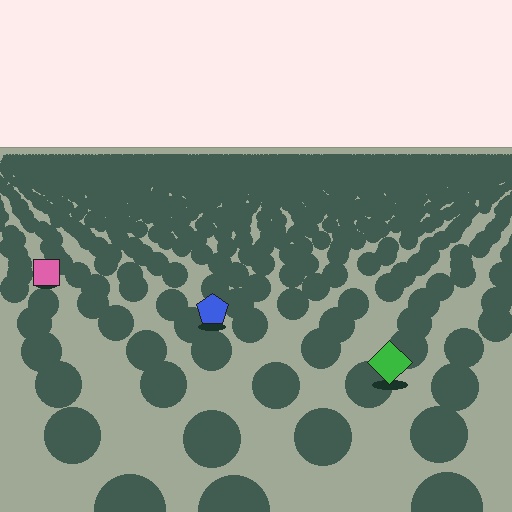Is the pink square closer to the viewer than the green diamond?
No. The green diamond is closer — you can tell from the texture gradient: the ground texture is coarser near it.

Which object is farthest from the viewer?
The pink square is farthest from the viewer. It appears smaller and the ground texture around it is denser.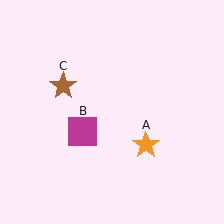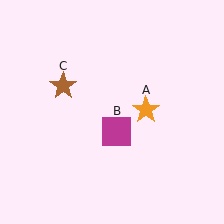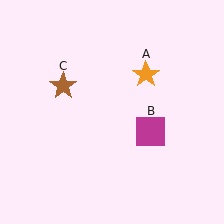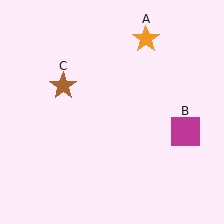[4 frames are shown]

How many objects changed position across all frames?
2 objects changed position: orange star (object A), magenta square (object B).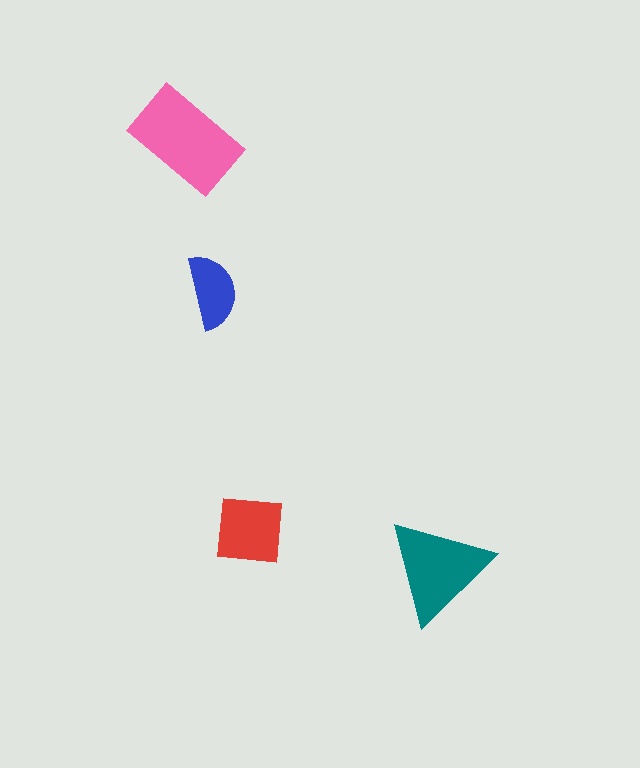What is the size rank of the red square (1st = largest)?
3rd.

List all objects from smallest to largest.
The blue semicircle, the red square, the teal triangle, the pink rectangle.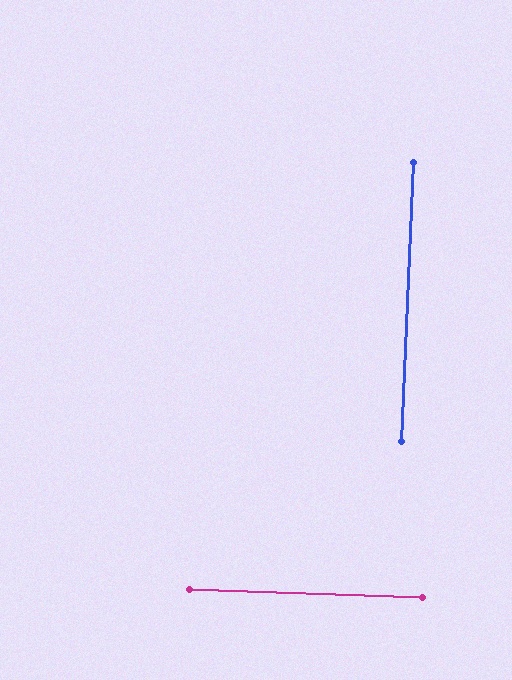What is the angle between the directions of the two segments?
Approximately 90 degrees.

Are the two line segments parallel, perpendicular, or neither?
Perpendicular — they meet at approximately 90°.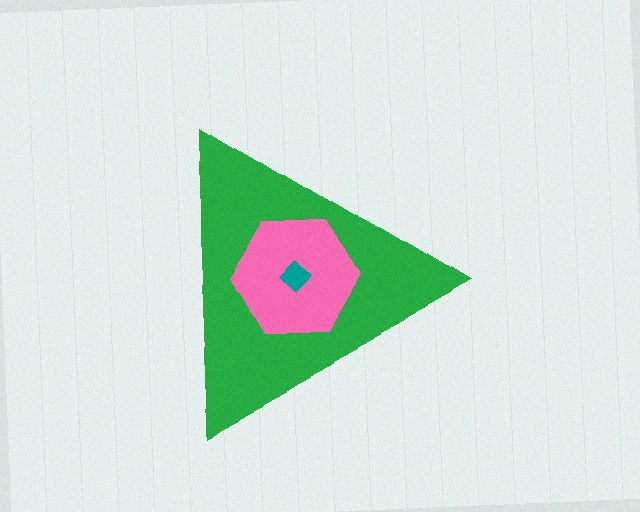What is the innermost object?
The teal diamond.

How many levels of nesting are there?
3.